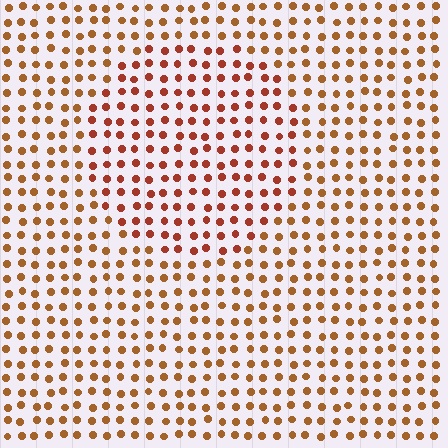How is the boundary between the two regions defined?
The boundary is defined purely by a slight shift in hue (about 22 degrees). Spacing, size, and orientation are identical on both sides.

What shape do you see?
I see a circle.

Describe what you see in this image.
The image is filled with small brown elements in a uniform arrangement. A circle-shaped region is visible where the elements are tinted to a slightly different hue, forming a subtle color boundary.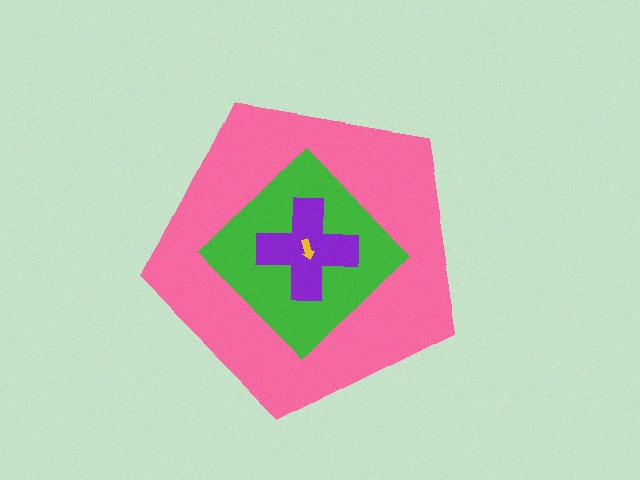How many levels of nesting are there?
4.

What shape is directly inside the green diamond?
The purple cross.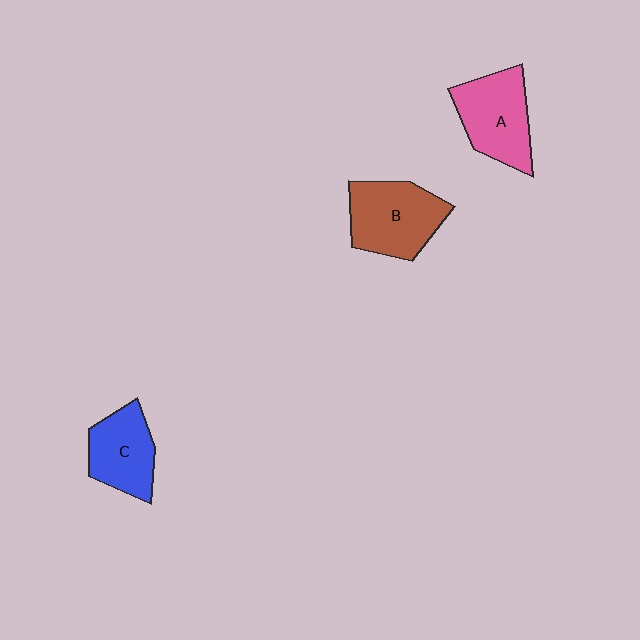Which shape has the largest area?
Shape B (brown).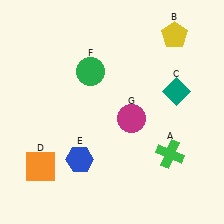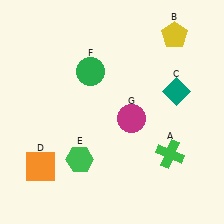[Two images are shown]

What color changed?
The hexagon (E) changed from blue in Image 1 to green in Image 2.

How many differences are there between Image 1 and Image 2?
There is 1 difference between the two images.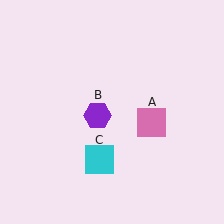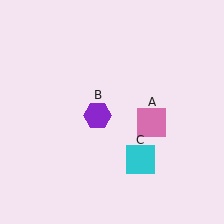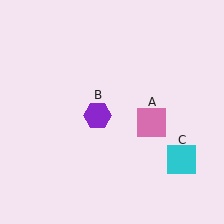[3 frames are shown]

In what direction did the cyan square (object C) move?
The cyan square (object C) moved right.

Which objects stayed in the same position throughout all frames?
Pink square (object A) and purple hexagon (object B) remained stationary.